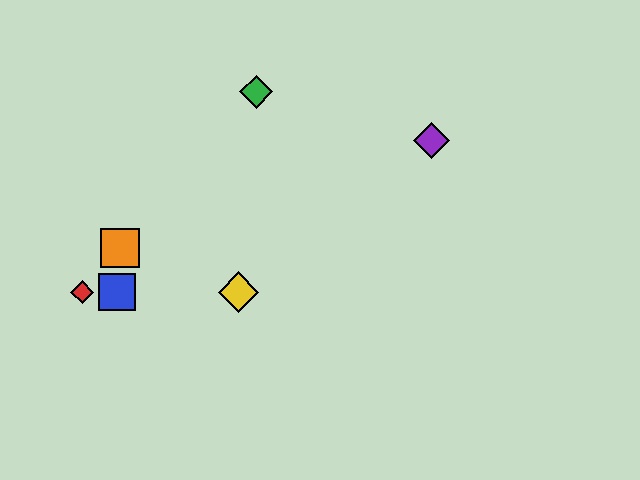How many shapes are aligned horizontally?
3 shapes (the red diamond, the blue square, the yellow diamond) are aligned horizontally.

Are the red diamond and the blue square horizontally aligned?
Yes, both are at y≈292.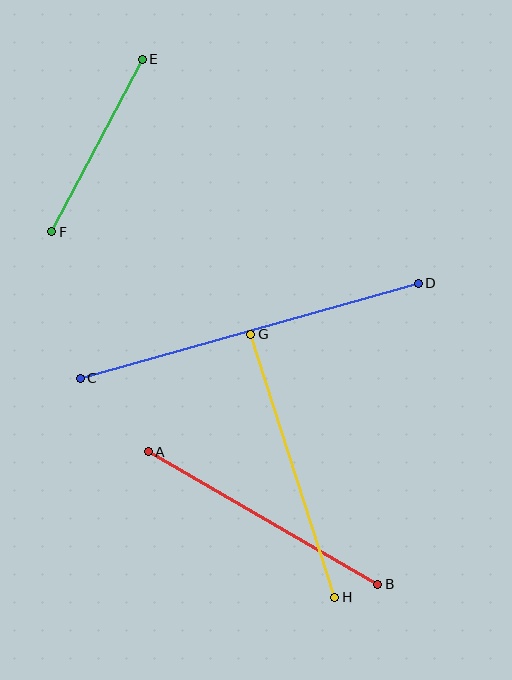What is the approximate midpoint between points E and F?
The midpoint is at approximately (97, 145) pixels.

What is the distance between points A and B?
The distance is approximately 265 pixels.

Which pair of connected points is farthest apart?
Points C and D are farthest apart.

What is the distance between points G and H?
The distance is approximately 276 pixels.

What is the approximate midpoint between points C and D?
The midpoint is at approximately (249, 331) pixels.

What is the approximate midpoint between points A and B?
The midpoint is at approximately (263, 518) pixels.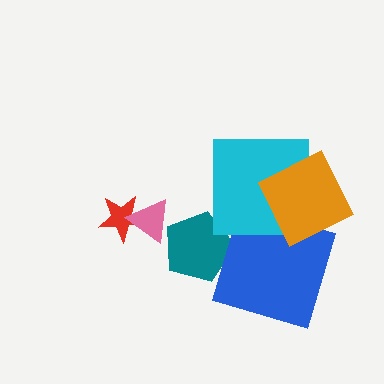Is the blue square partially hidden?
Yes, it is partially covered by another shape.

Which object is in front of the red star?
The pink triangle is in front of the red star.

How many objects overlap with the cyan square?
2 objects overlap with the cyan square.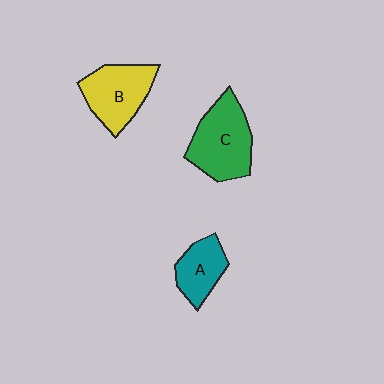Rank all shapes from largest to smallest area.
From largest to smallest: C (green), B (yellow), A (teal).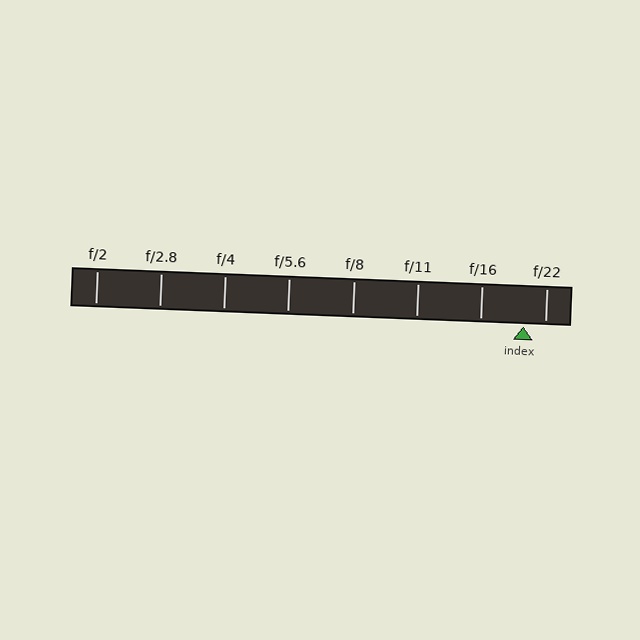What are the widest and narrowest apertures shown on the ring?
The widest aperture shown is f/2 and the narrowest is f/22.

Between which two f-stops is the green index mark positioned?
The index mark is between f/16 and f/22.